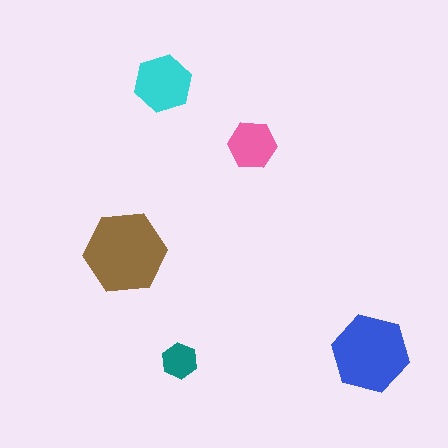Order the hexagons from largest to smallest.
the brown one, the blue one, the cyan one, the pink one, the teal one.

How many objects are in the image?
There are 5 objects in the image.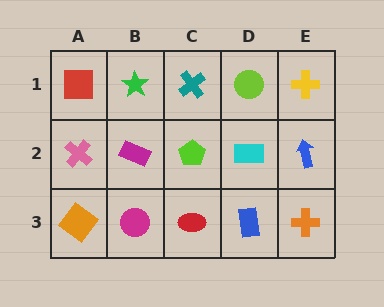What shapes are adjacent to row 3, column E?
A blue arrow (row 2, column E), a blue rectangle (row 3, column D).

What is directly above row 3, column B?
A magenta rectangle.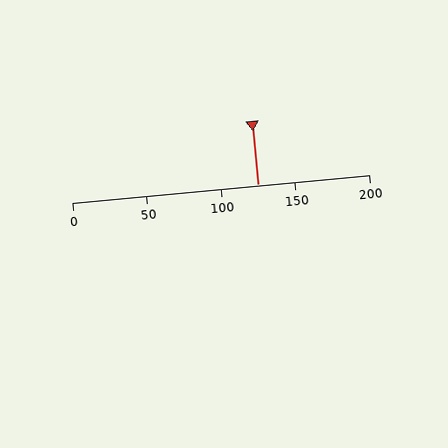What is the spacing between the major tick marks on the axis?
The major ticks are spaced 50 apart.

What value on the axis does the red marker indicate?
The marker indicates approximately 125.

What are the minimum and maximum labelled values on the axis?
The axis runs from 0 to 200.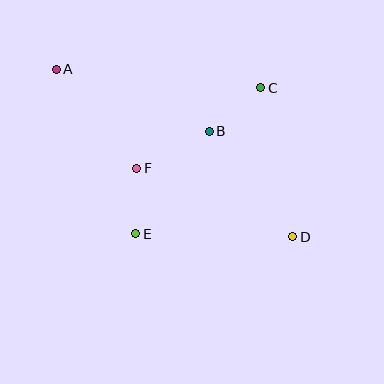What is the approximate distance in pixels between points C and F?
The distance between C and F is approximately 148 pixels.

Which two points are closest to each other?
Points E and F are closest to each other.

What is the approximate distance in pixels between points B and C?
The distance between B and C is approximately 67 pixels.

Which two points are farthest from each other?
Points A and D are farthest from each other.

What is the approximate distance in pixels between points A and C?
The distance between A and C is approximately 206 pixels.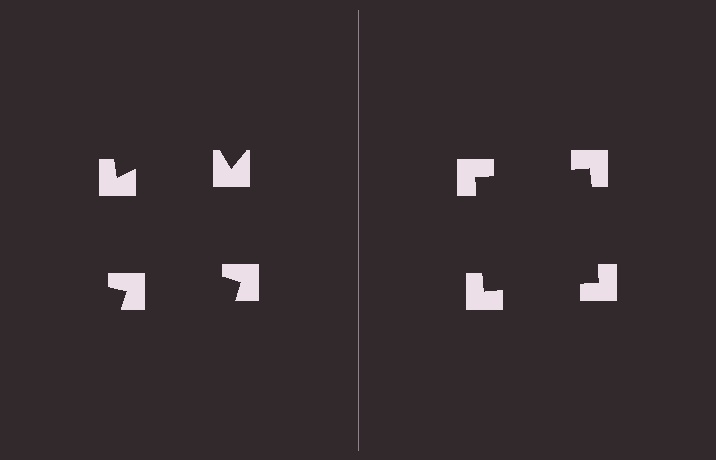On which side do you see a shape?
An illusory square appears on the right side. On the left side the wedge cuts are rotated, so no coherent shape forms.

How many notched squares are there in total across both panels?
8 — 4 on each side.